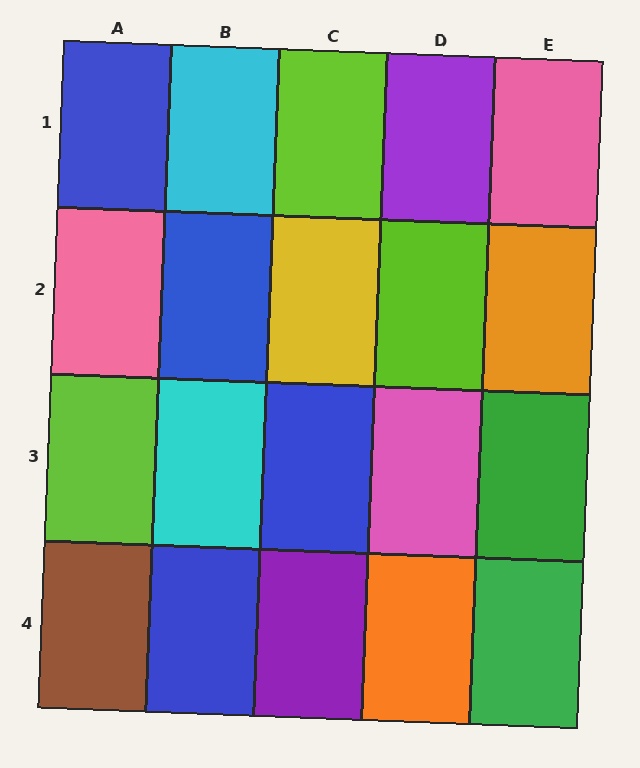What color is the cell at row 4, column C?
Purple.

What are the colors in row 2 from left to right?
Pink, blue, yellow, lime, orange.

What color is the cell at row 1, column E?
Pink.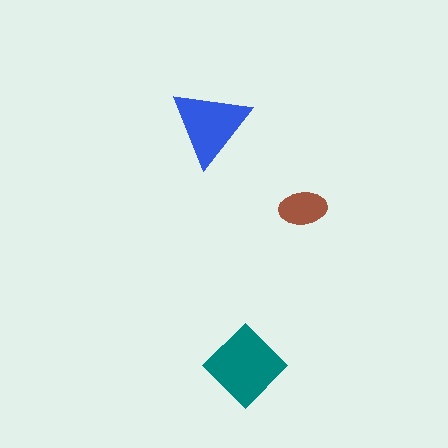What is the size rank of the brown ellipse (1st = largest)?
3rd.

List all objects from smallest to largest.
The brown ellipse, the blue triangle, the teal diamond.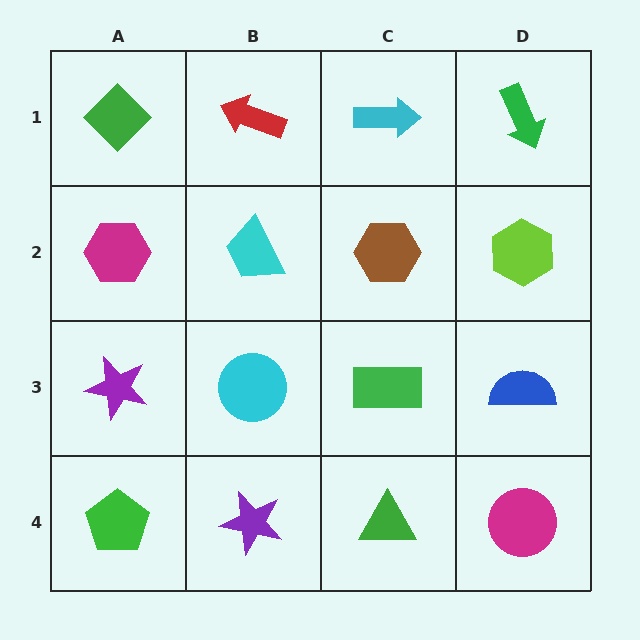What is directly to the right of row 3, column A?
A cyan circle.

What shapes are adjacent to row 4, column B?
A cyan circle (row 3, column B), a green pentagon (row 4, column A), a green triangle (row 4, column C).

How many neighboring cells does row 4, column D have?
2.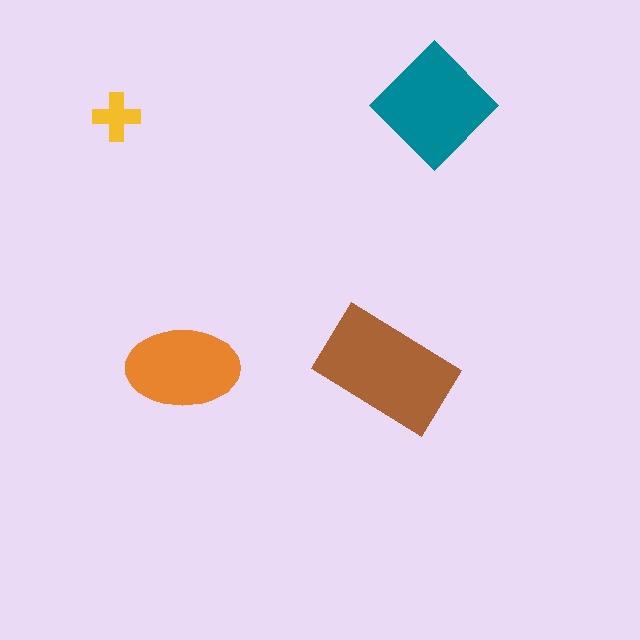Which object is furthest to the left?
The yellow cross is leftmost.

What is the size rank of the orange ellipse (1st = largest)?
3rd.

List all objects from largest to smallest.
The brown rectangle, the teal diamond, the orange ellipse, the yellow cross.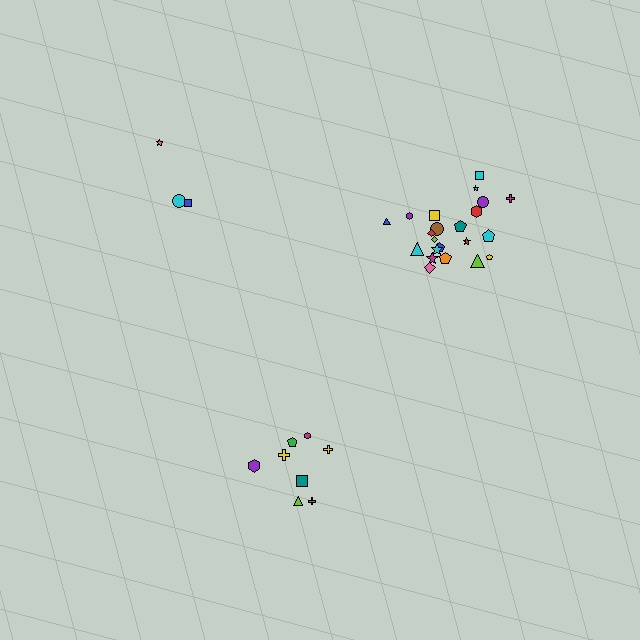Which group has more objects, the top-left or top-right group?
The top-right group.